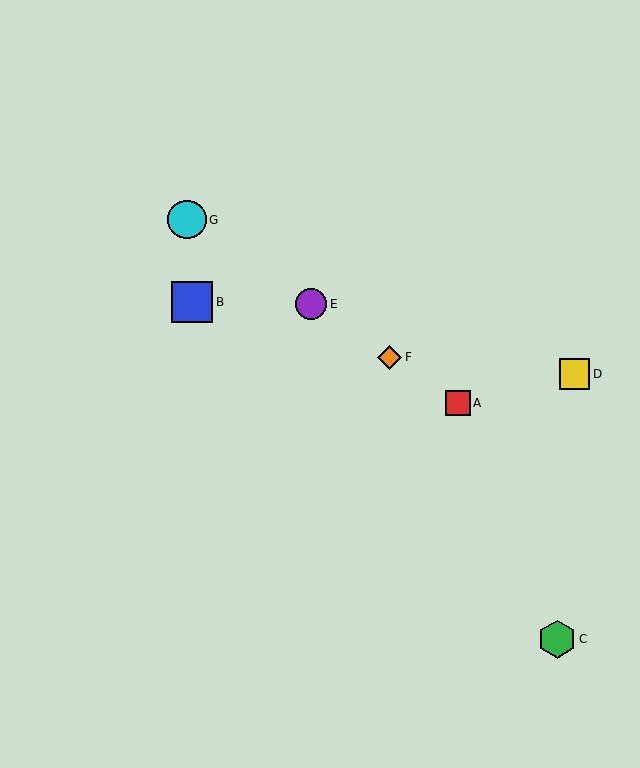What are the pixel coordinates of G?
Object G is at (187, 220).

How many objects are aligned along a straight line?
4 objects (A, E, F, G) are aligned along a straight line.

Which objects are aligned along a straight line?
Objects A, E, F, G are aligned along a straight line.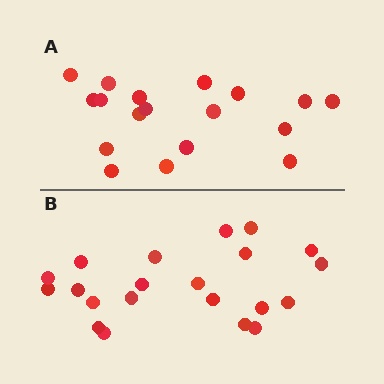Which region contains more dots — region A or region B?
Region B (the bottom region) has more dots.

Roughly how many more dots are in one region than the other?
Region B has just a few more — roughly 2 or 3 more dots than region A.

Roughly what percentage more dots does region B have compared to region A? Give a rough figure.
About 15% more.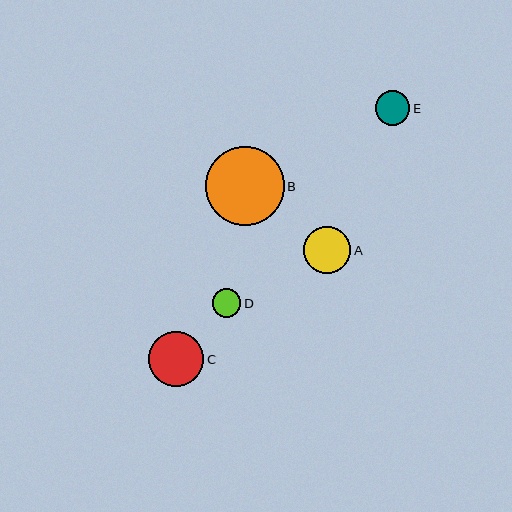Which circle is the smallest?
Circle D is the smallest with a size of approximately 29 pixels.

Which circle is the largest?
Circle B is the largest with a size of approximately 79 pixels.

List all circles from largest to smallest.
From largest to smallest: B, C, A, E, D.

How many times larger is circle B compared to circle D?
Circle B is approximately 2.7 times the size of circle D.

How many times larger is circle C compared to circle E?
Circle C is approximately 1.6 times the size of circle E.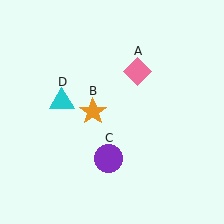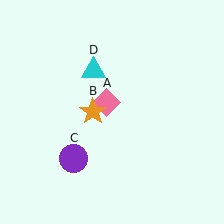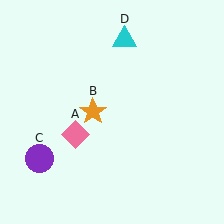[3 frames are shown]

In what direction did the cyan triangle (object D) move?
The cyan triangle (object D) moved up and to the right.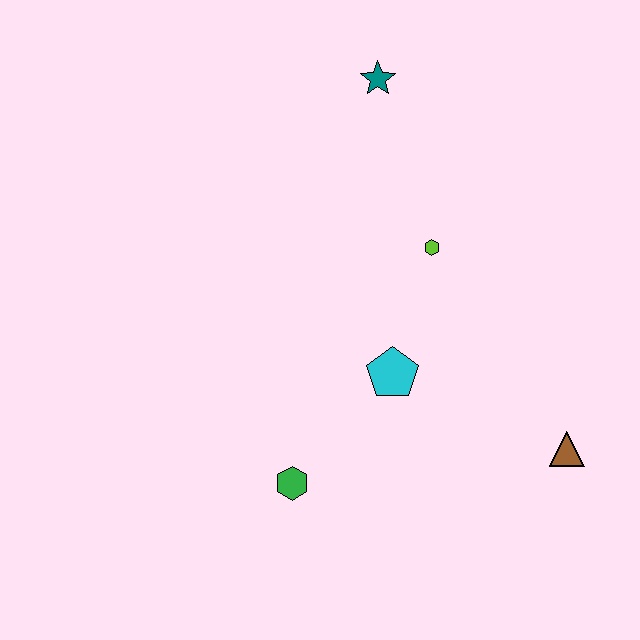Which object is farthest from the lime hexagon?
The green hexagon is farthest from the lime hexagon.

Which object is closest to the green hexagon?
The cyan pentagon is closest to the green hexagon.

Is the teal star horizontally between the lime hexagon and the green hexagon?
Yes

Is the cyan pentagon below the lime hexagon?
Yes